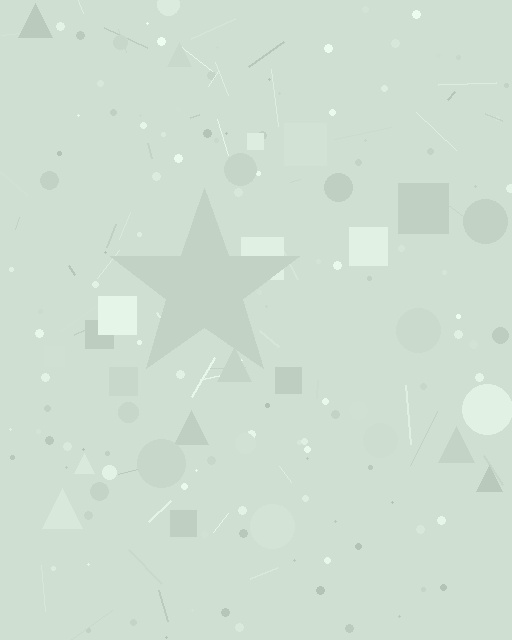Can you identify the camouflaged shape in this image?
The camouflaged shape is a star.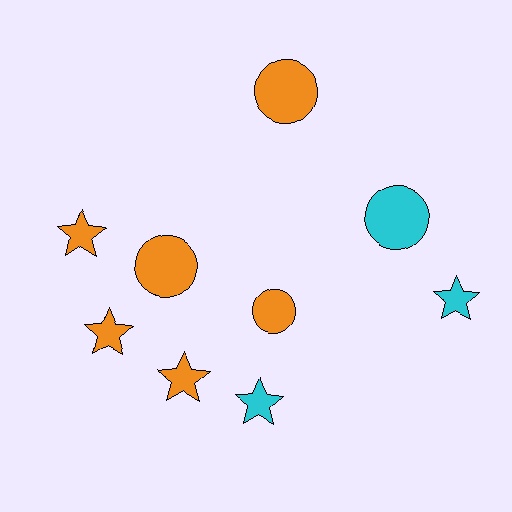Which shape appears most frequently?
Star, with 5 objects.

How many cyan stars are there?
There are 2 cyan stars.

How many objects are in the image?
There are 9 objects.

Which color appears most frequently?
Orange, with 6 objects.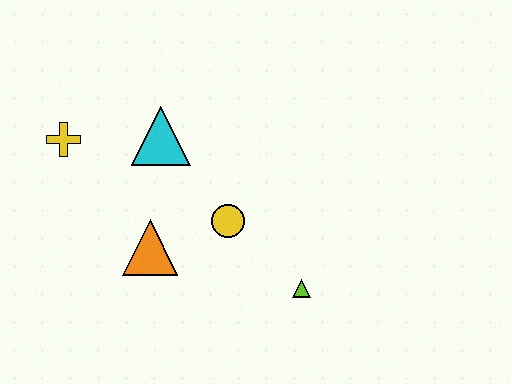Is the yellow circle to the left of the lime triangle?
Yes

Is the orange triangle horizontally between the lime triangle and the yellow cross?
Yes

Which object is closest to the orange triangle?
The yellow circle is closest to the orange triangle.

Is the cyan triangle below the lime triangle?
No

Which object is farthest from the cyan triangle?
The lime triangle is farthest from the cyan triangle.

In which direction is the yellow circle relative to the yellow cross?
The yellow circle is to the right of the yellow cross.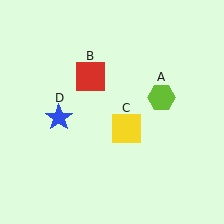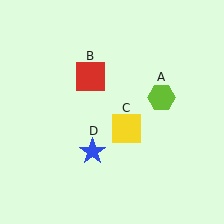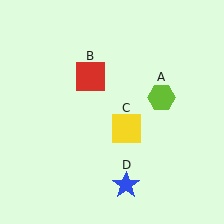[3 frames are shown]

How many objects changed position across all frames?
1 object changed position: blue star (object D).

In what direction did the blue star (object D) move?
The blue star (object D) moved down and to the right.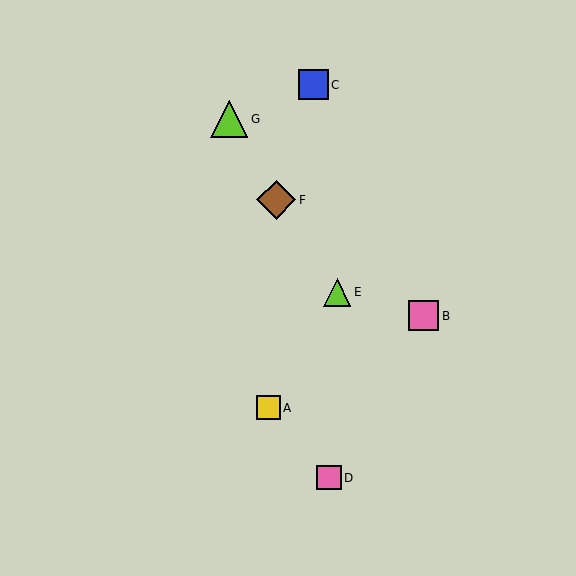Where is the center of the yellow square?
The center of the yellow square is at (268, 408).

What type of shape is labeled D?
Shape D is a pink square.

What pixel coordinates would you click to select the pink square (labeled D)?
Click at (329, 478) to select the pink square D.